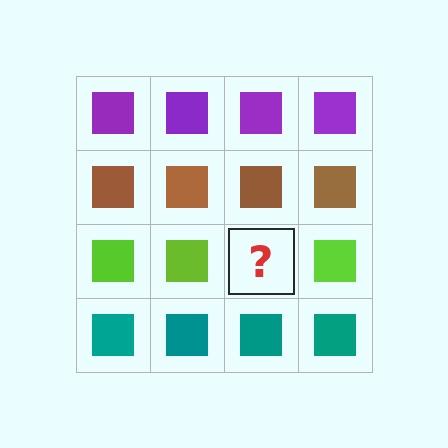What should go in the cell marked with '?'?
The missing cell should contain a lime square.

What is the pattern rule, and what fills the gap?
The rule is that each row has a consistent color. The gap should be filled with a lime square.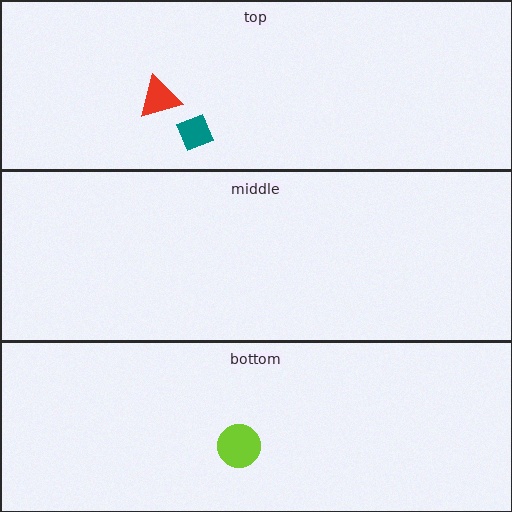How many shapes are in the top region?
2.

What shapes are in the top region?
The teal diamond, the red triangle.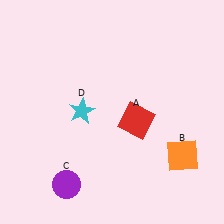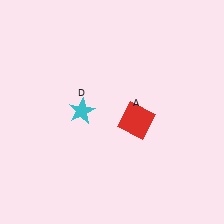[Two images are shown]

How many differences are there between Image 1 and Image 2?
There are 2 differences between the two images.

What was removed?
The purple circle (C), the orange square (B) were removed in Image 2.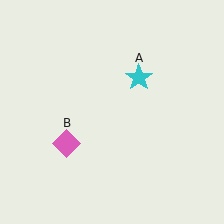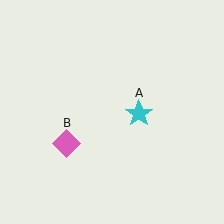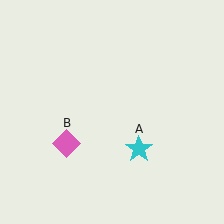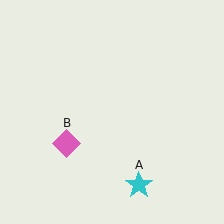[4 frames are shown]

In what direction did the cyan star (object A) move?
The cyan star (object A) moved down.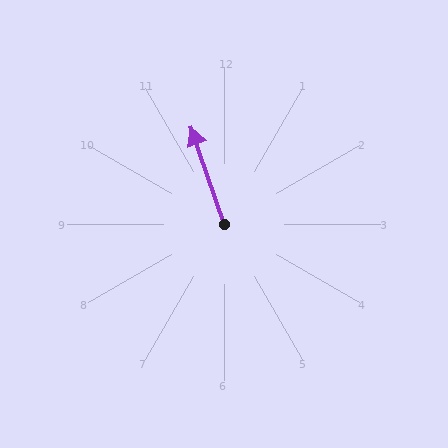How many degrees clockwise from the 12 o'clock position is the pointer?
Approximately 341 degrees.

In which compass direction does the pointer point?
North.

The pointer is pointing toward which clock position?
Roughly 11 o'clock.